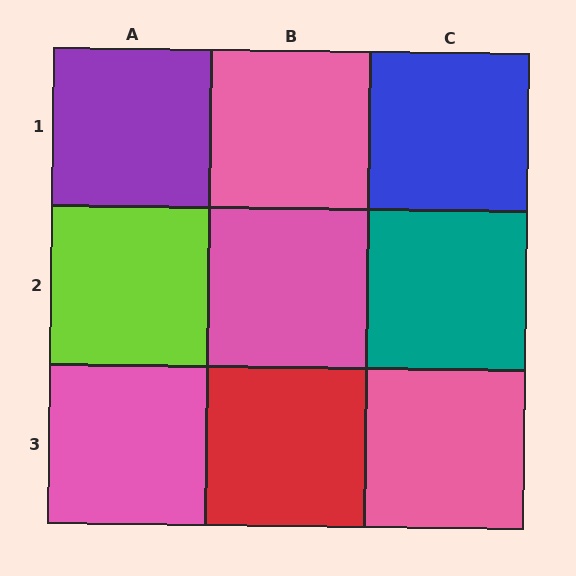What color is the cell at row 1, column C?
Blue.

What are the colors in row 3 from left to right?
Pink, red, pink.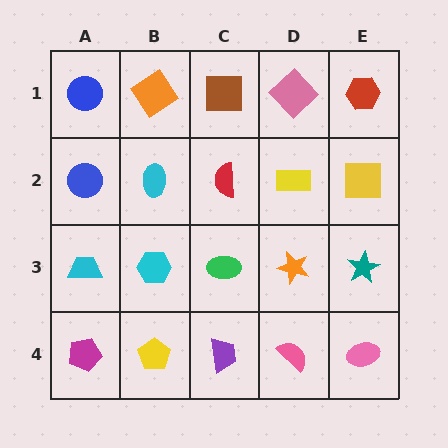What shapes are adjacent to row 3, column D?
A yellow rectangle (row 2, column D), a pink semicircle (row 4, column D), a green ellipse (row 3, column C), a teal star (row 3, column E).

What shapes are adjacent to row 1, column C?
A red semicircle (row 2, column C), an orange diamond (row 1, column B), a pink diamond (row 1, column D).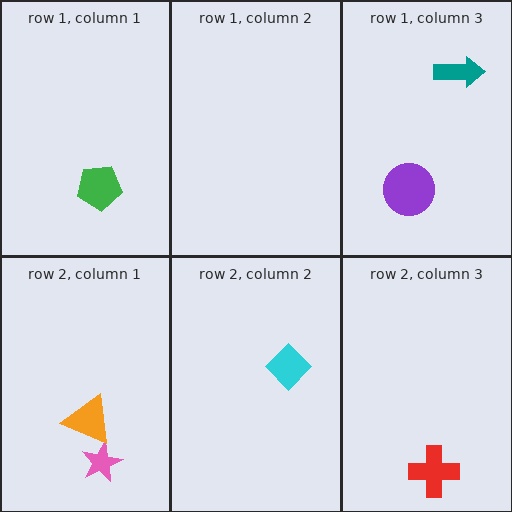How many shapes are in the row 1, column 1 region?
1.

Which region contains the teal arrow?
The row 1, column 3 region.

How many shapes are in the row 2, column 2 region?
1.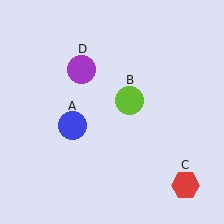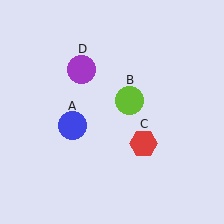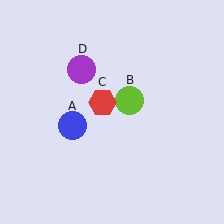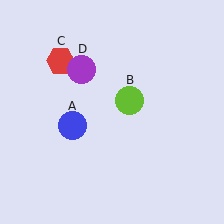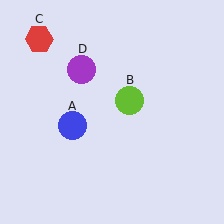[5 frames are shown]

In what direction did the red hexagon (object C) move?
The red hexagon (object C) moved up and to the left.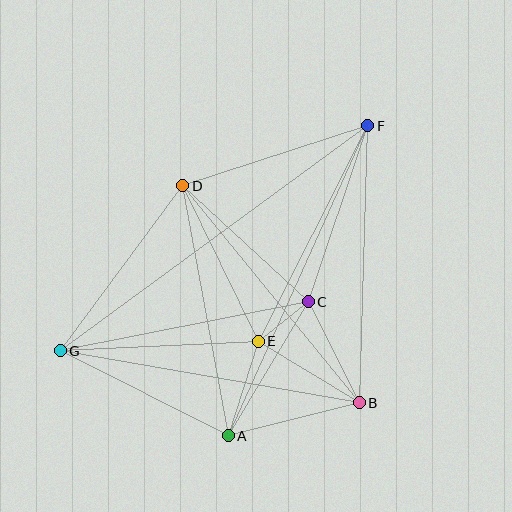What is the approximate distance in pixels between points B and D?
The distance between B and D is approximately 280 pixels.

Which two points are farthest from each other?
Points F and G are farthest from each other.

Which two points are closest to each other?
Points C and E are closest to each other.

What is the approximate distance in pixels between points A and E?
The distance between A and E is approximately 99 pixels.